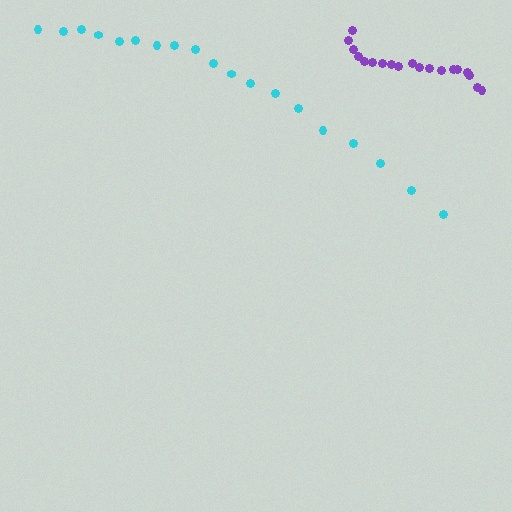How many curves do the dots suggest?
There are 2 distinct paths.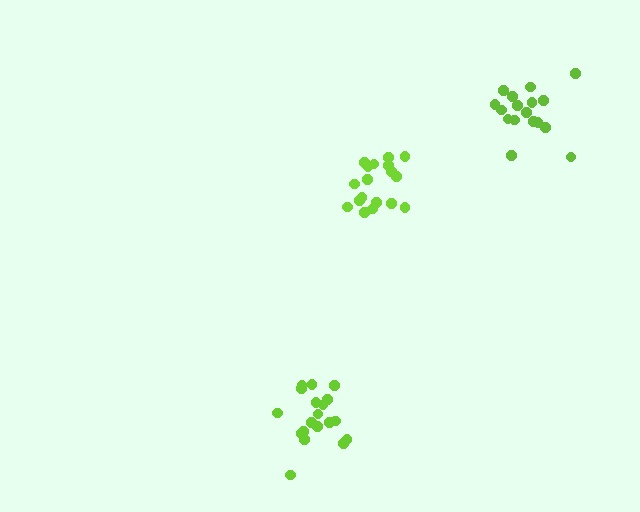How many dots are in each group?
Group 1: 18 dots, Group 2: 17 dots, Group 3: 19 dots (54 total).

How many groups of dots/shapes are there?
There are 3 groups.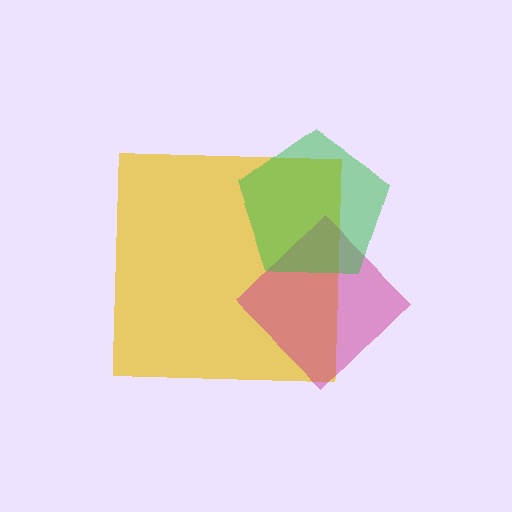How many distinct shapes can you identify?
There are 3 distinct shapes: a yellow square, a magenta diamond, a green pentagon.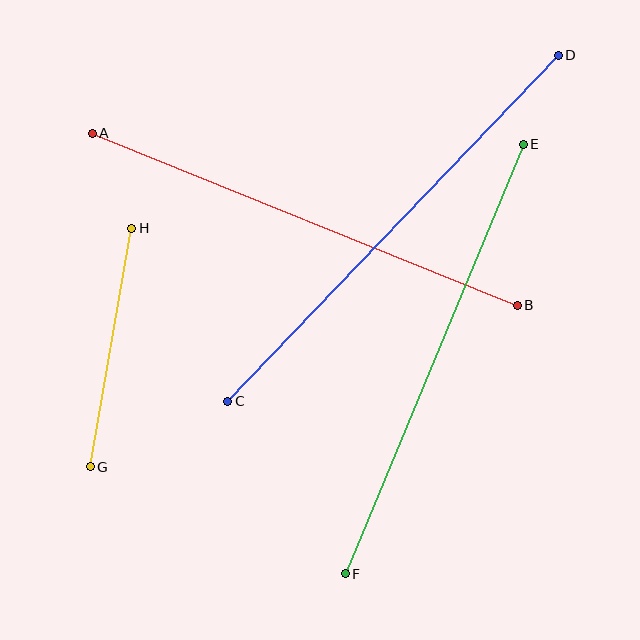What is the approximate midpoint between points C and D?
The midpoint is at approximately (393, 228) pixels.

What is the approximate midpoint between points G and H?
The midpoint is at approximately (111, 348) pixels.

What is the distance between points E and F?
The distance is approximately 465 pixels.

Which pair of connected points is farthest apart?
Points C and D are farthest apart.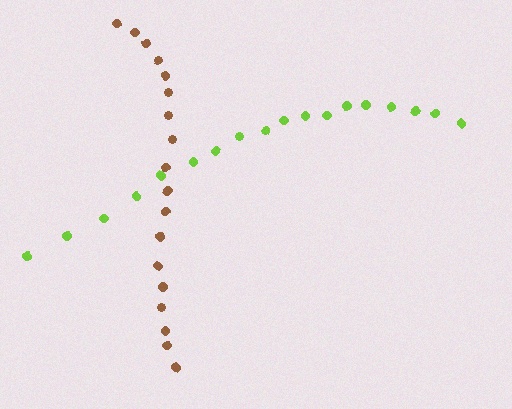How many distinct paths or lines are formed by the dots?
There are 2 distinct paths.